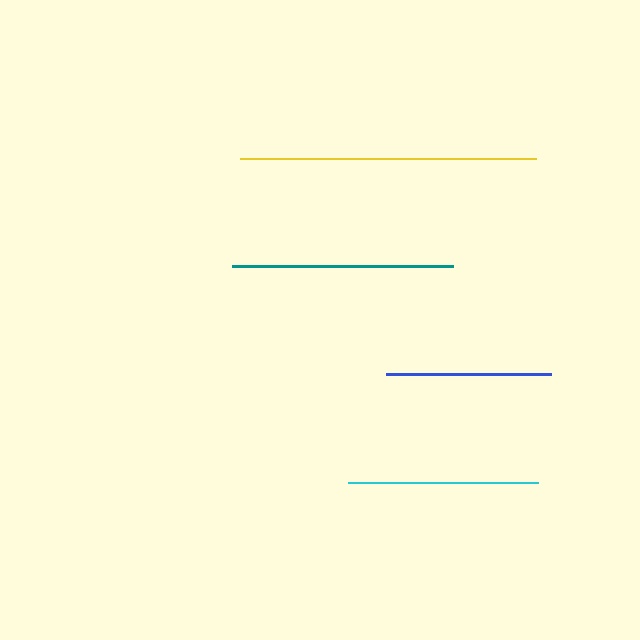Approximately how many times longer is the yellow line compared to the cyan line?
The yellow line is approximately 1.6 times the length of the cyan line.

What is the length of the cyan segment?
The cyan segment is approximately 190 pixels long.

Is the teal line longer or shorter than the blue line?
The teal line is longer than the blue line.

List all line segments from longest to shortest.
From longest to shortest: yellow, teal, cyan, blue.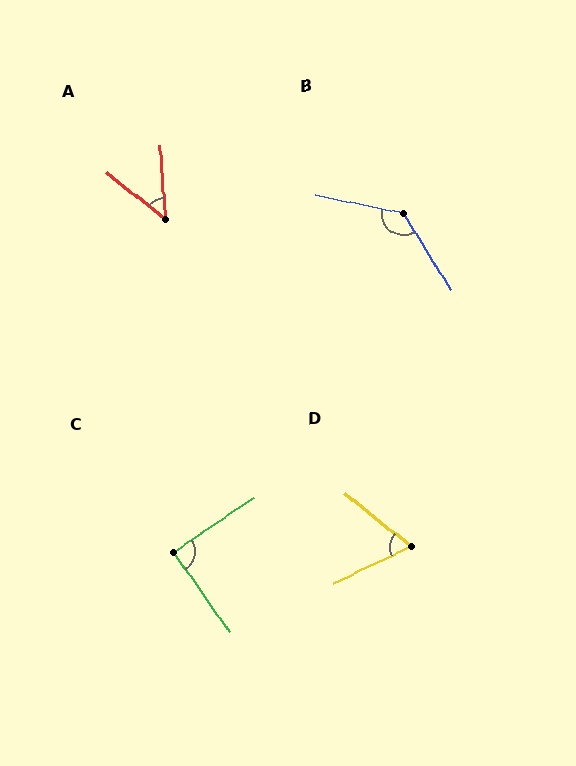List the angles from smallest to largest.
A (48°), D (64°), C (89°), B (134°).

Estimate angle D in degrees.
Approximately 64 degrees.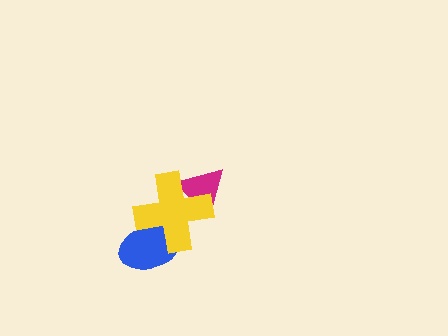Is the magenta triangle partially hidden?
Yes, it is partially covered by another shape.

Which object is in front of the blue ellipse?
The yellow cross is in front of the blue ellipse.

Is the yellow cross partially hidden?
No, no other shape covers it.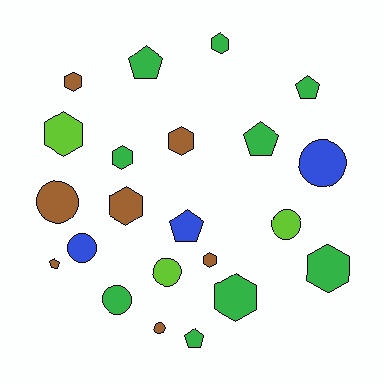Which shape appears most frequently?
Hexagon, with 9 objects.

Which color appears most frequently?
Green, with 9 objects.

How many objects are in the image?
There are 22 objects.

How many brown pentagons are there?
There is 1 brown pentagon.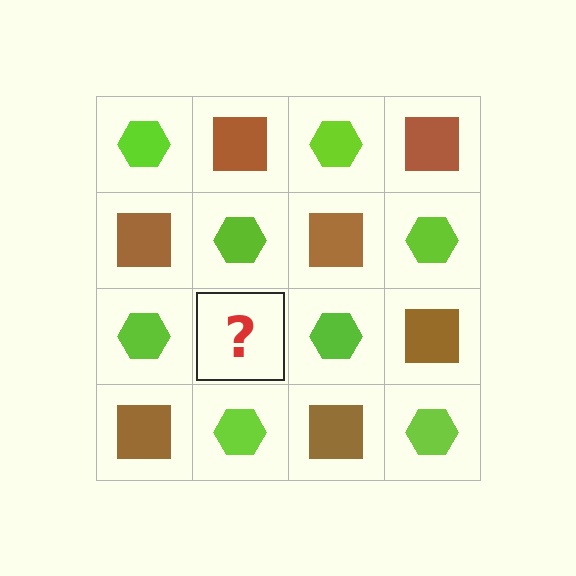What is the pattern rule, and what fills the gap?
The rule is that it alternates lime hexagon and brown square in a checkerboard pattern. The gap should be filled with a brown square.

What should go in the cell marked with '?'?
The missing cell should contain a brown square.